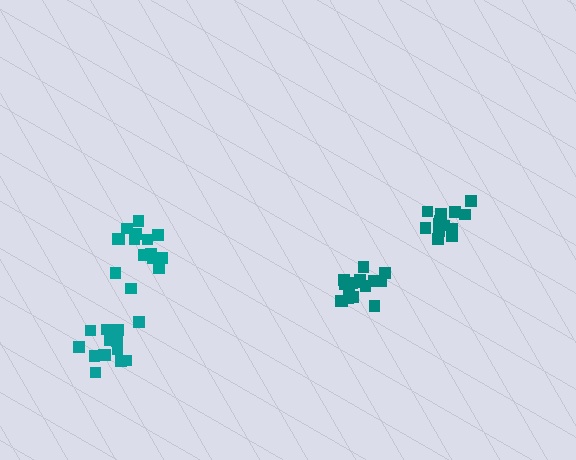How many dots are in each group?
Group 1: 16 dots, Group 2: 15 dots, Group 3: 15 dots, Group 4: 13 dots (59 total).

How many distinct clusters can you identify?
There are 4 distinct clusters.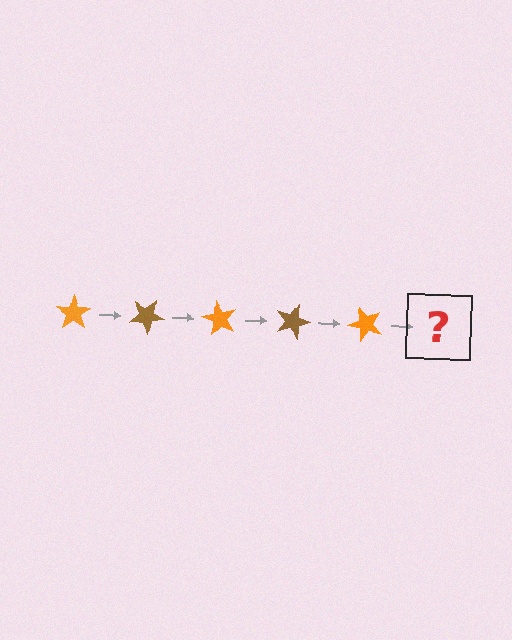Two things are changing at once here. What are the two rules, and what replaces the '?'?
The two rules are that it rotates 30 degrees each step and the color cycles through orange and brown. The '?' should be a brown star, rotated 150 degrees from the start.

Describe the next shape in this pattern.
It should be a brown star, rotated 150 degrees from the start.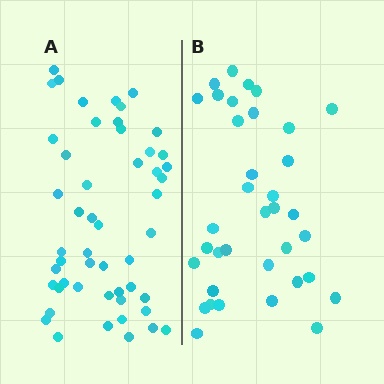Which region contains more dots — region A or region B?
Region A (the left region) has more dots.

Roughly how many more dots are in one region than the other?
Region A has approximately 15 more dots than region B.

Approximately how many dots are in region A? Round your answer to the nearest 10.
About 50 dots. (The exact count is 51, which rounds to 50.)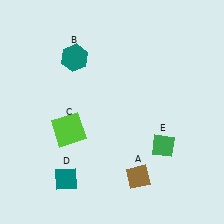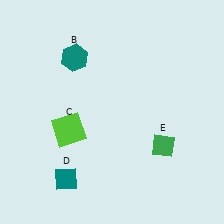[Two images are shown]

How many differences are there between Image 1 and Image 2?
There is 1 difference between the two images.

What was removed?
The brown diamond (A) was removed in Image 2.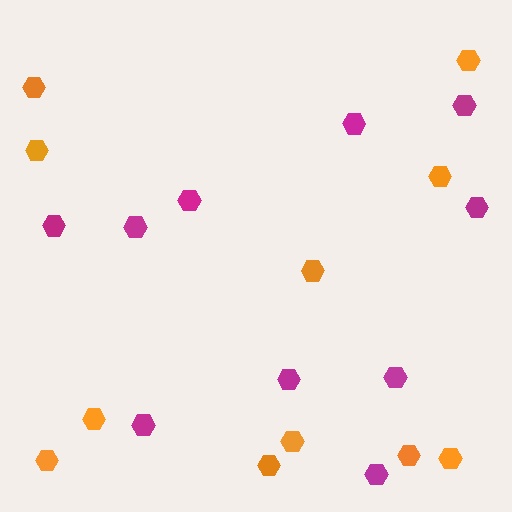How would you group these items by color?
There are 2 groups: one group of orange hexagons (11) and one group of magenta hexagons (10).